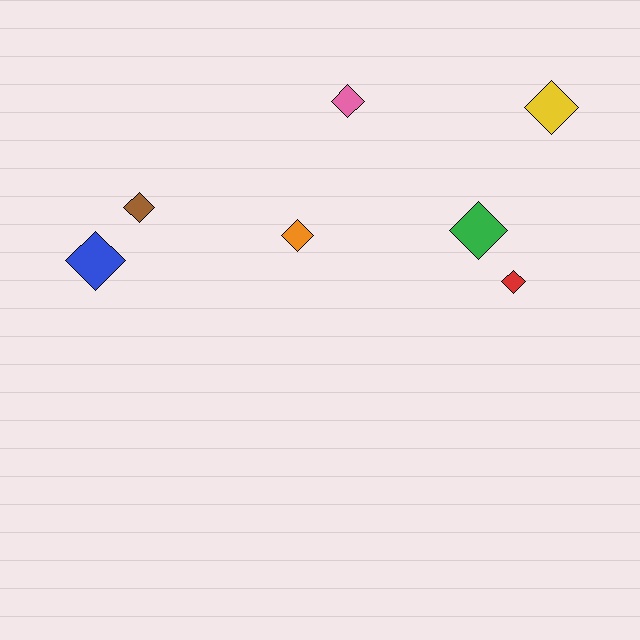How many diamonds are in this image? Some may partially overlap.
There are 7 diamonds.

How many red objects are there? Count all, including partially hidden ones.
There is 1 red object.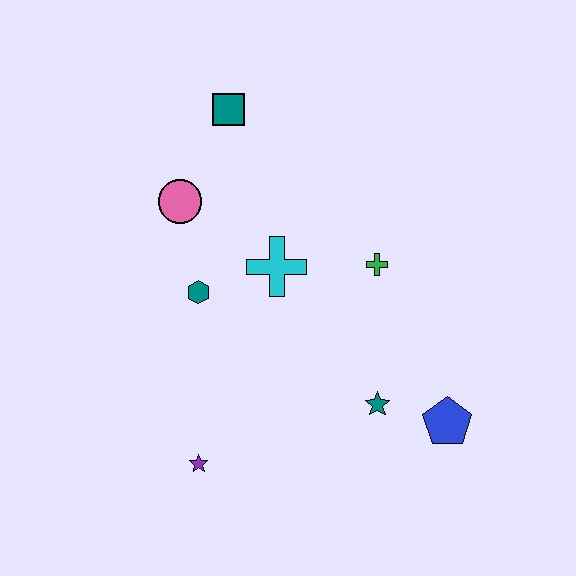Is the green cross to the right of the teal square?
Yes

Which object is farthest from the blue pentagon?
The teal square is farthest from the blue pentagon.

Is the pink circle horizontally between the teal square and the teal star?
No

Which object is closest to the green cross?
The cyan cross is closest to the green cross.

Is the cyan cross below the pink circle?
Yes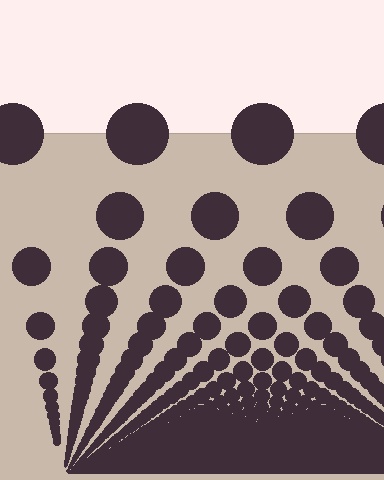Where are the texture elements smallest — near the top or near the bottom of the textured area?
Near the bottom.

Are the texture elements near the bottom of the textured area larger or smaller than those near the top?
Smaller. The gradient is inverted — elements near the bottom are smaller and denser.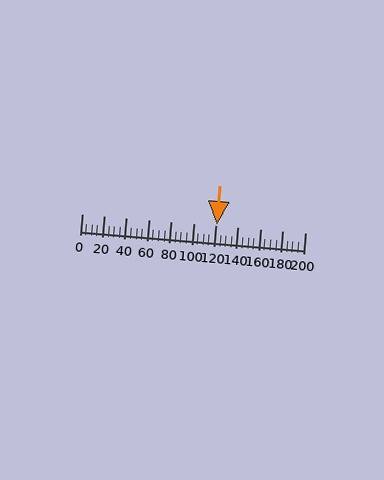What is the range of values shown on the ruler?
The ruler shows values from 0 to 200.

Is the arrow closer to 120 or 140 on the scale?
The arrow is closer to 120.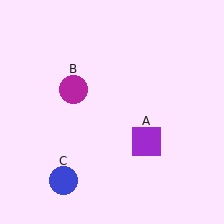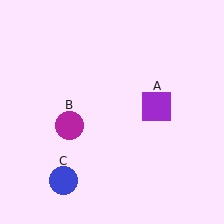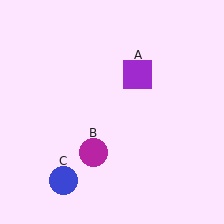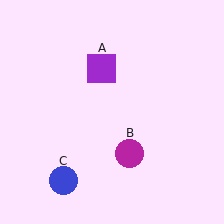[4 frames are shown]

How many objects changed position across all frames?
2 objects changed position: purple square (object A), magenta circle (object B).